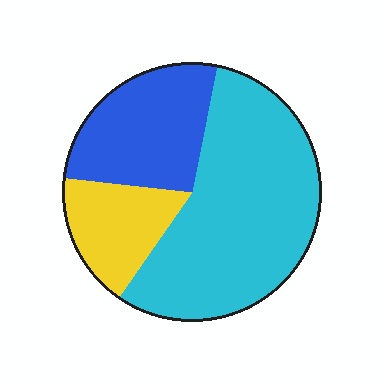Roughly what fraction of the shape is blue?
Blue takes up about one quarter (1/4) of the shape.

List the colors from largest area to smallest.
From largest to smallest: cyan, blue, yellow.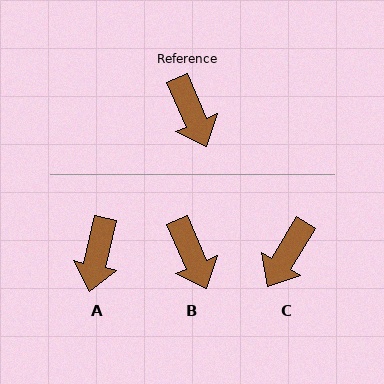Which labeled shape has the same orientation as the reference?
B.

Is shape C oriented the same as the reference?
No, it is off by about 54 degrees.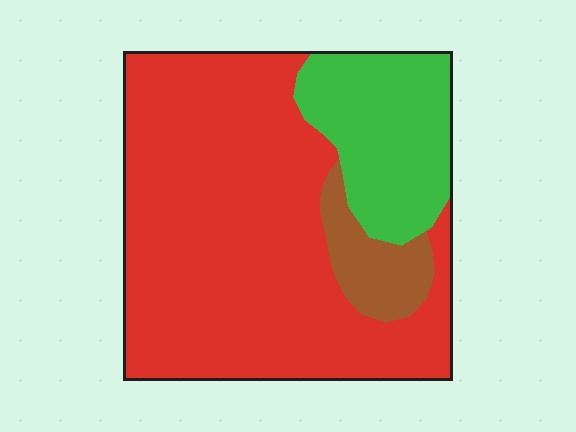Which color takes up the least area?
Brown, at roughly 10%.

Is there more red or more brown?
Red.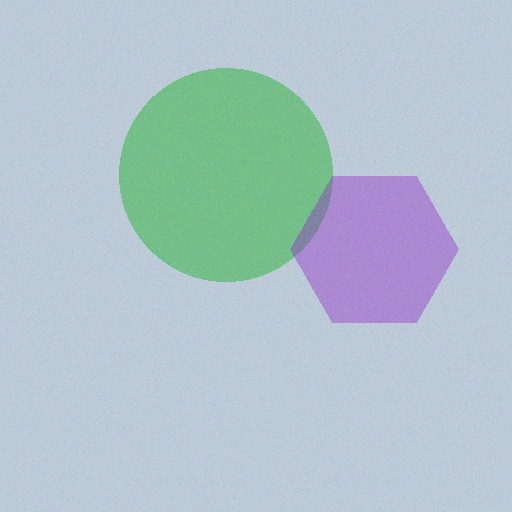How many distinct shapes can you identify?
There are 2 distinct shapes: a green circle, a purple hexagon.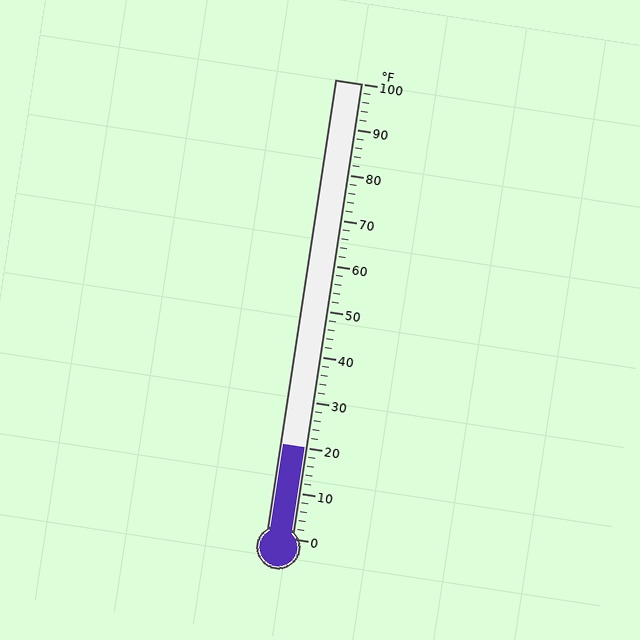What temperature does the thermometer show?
The thermometer shows approximately 20°F.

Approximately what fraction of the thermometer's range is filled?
The thermometer is filled to approximately 20% of its range.